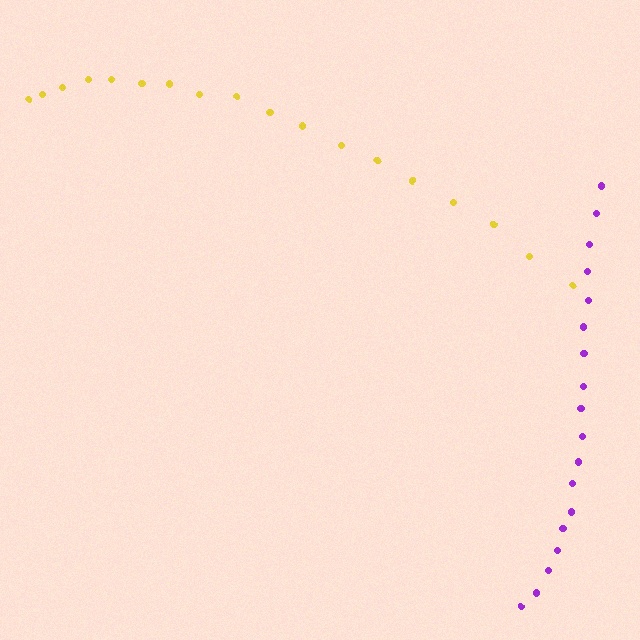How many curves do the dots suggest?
There are 2 distinct paths.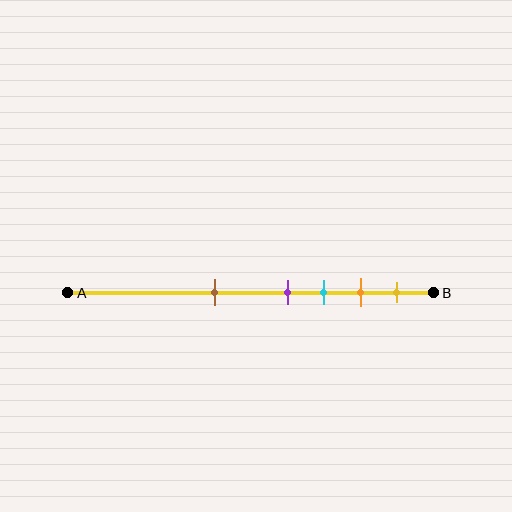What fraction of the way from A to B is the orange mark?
The orange mark is approximately 80% (0.8) of the way from A to B.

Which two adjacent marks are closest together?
The purple and cyan marks are the closest adjacent pair.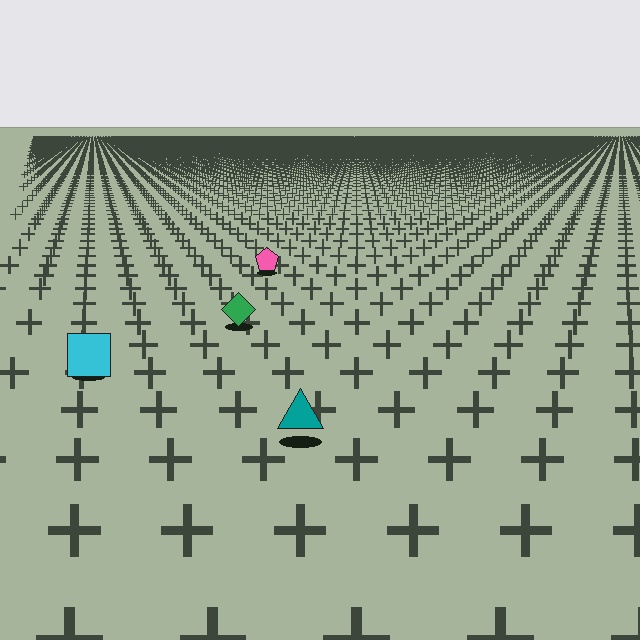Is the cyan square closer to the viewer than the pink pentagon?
Yes. The cyan square is closer — you can tell from the texture gradient: the ground texture is coarser near it.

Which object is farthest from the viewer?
The pink pentagon is farthest from the viewer. It appears smaller and the ground texture around it is denser.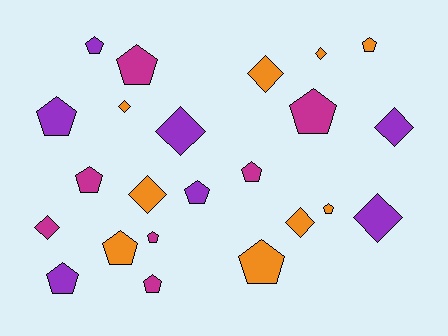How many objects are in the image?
There are 23 objects.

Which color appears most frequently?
Orange, with 9 objects.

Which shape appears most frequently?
Pentagon, with 14 objects.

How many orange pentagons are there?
There are 4 orange pentagons.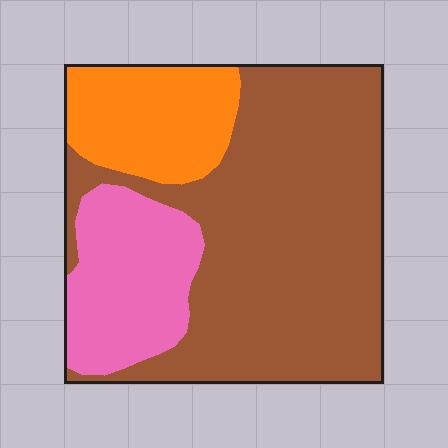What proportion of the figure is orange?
Orange covers 18% of the figure.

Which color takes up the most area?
Brown, at roughly 60%.